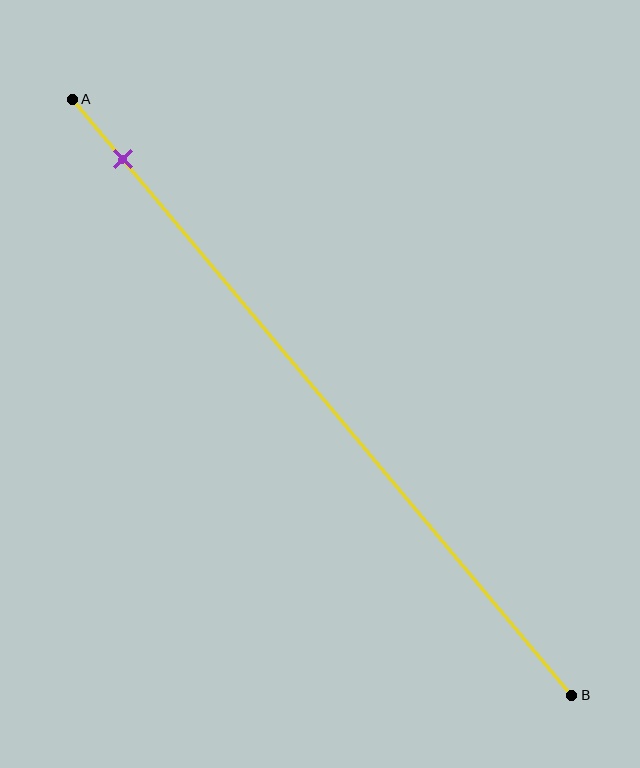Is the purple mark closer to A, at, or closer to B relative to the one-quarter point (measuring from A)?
The purple mark is closer to point A than the one-quarter point of segment AB.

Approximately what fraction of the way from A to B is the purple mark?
The purple mark is approximately 10% of the way from A to B.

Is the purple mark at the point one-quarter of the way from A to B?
No, the mark is at about 10% from A, not at the 25% one-quarter point.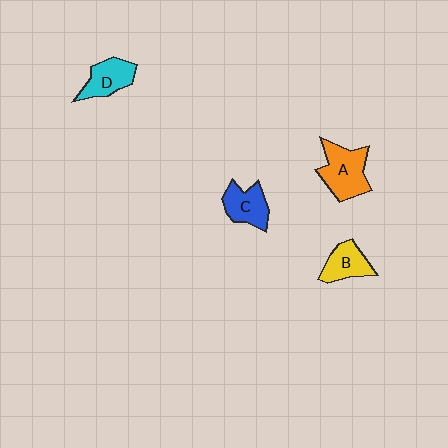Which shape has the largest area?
Shape A (orange).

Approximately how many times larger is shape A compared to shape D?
Approximately 1.4 times.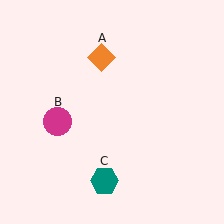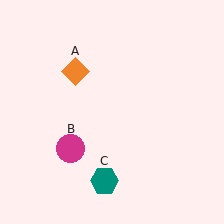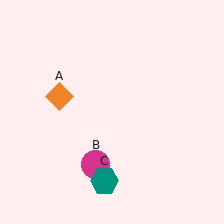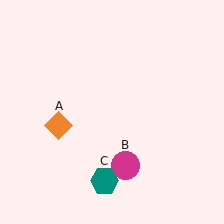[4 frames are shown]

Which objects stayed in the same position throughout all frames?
Teal hexagon (object C) remained stationary.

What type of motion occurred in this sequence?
The orange diamond (object A), magenta circle (object B) rotated counterclockwise around the center of the scene.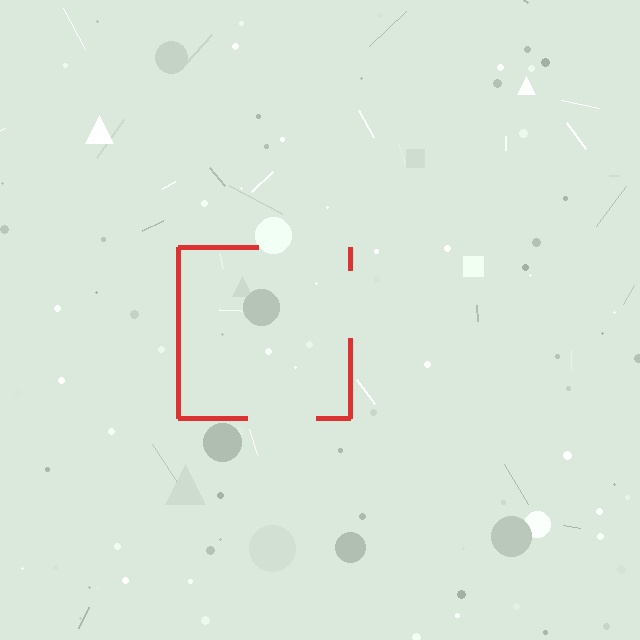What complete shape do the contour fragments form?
The contour fragments form a square.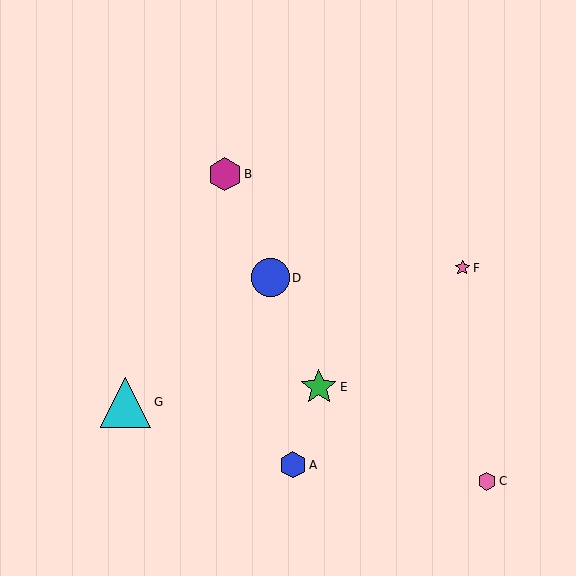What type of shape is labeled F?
Shape F is a pink star.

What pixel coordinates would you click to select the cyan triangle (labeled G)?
Click at (126, 402) to select the cyan triangle G.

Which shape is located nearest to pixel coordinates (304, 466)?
The blue hexagon (labeled A) at (293, 465) is nearest to that location.